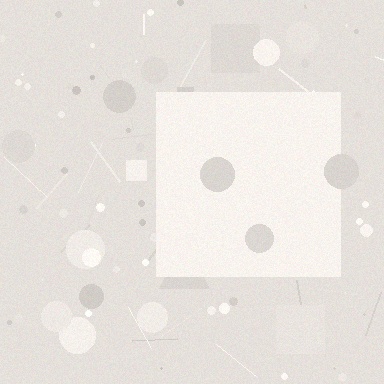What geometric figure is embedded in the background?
A square is embedded in the background.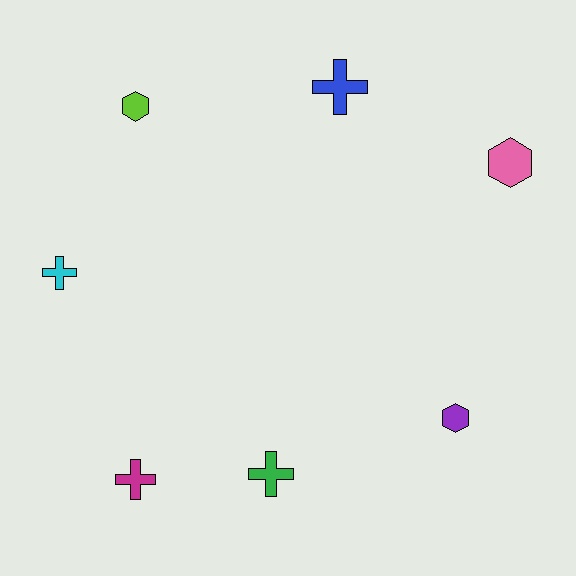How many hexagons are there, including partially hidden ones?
There are 3 hexagons.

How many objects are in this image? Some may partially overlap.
There are 7 objects.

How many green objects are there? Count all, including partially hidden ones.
There is 1 green object.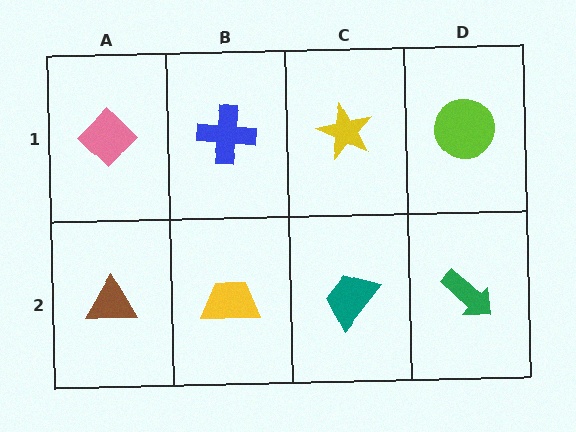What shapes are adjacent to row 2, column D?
A lime circle (row 1, column D), a teal trapezoid (row 2, column C).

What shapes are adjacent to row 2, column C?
A yellow star (row 1, column C), a yellow trapezoid (row 2, column B), a green arrow (row 2, column D).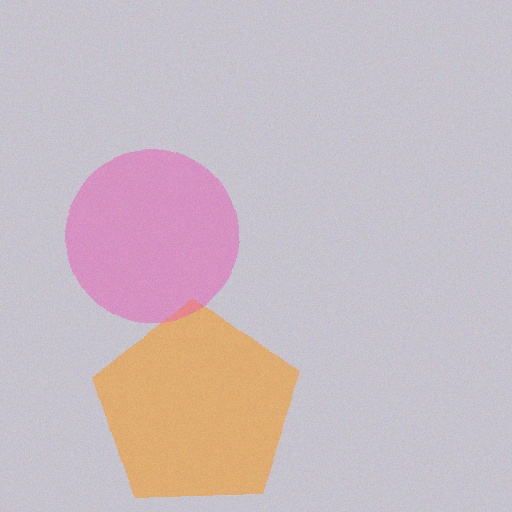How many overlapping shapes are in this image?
There are 2 overlapping shapes in the image.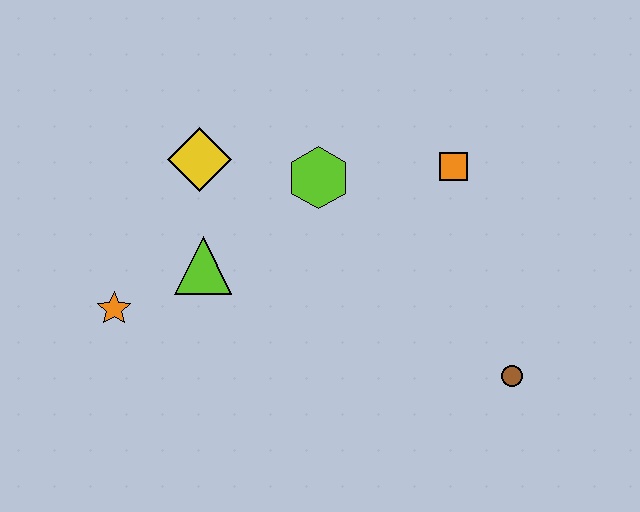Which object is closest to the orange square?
The lime hexagon is closest to the orange square.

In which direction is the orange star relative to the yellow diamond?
The orange star is below the yellow diamond.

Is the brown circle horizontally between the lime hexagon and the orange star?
No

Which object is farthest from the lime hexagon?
The brown circle is farthest from the lime hexagon.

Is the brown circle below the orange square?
Yes